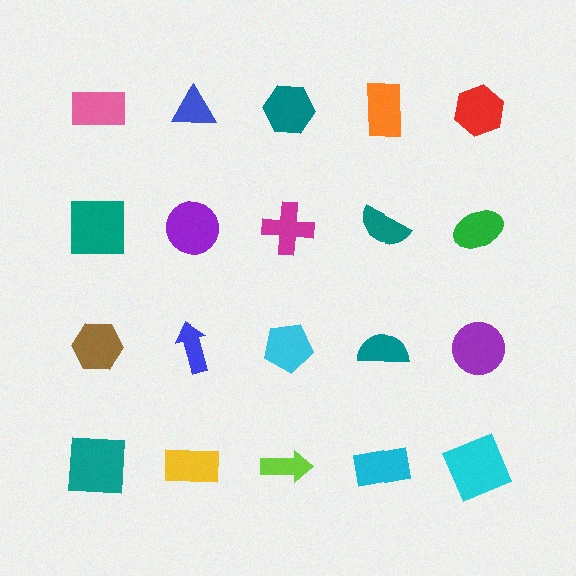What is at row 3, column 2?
A blue arrow.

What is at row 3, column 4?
A teal semicircle.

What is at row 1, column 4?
An orange rectangle.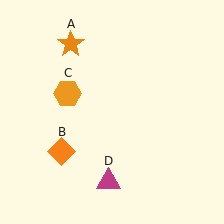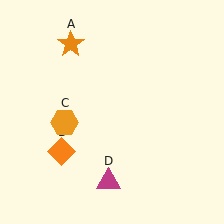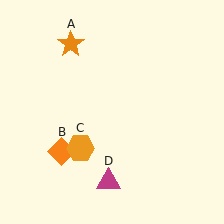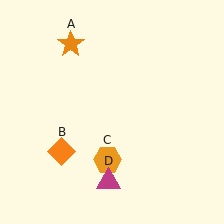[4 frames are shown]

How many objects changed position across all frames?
1 object changed position: orange hexagon (object C).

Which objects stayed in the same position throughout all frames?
Orange star (object A) and orange diamond (object B) and magenta triangle (object D) remained stationary.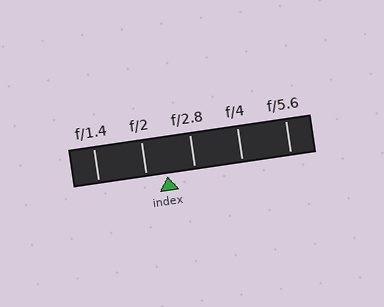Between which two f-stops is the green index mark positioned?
The index mark is between f/2 and f/2.8.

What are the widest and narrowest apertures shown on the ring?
The widest aperture shown is f/1.4 and the narrowest is f/5.6.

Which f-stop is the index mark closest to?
The index mark is closest to f/2.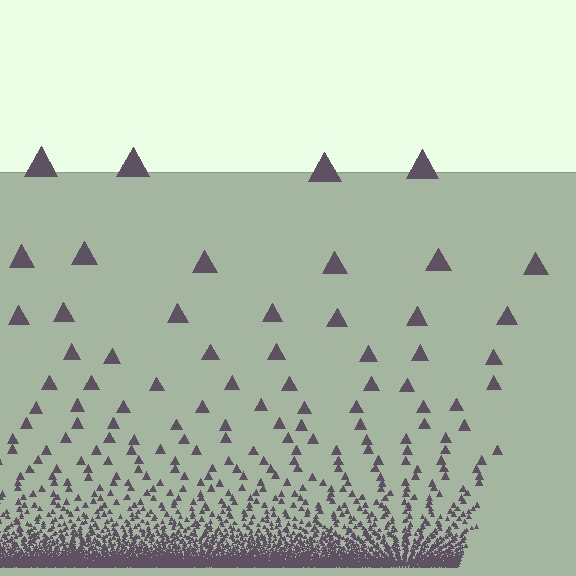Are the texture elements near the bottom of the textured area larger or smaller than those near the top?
Smaller. The gradient is inverted — elements near the bottom are smaller and denser.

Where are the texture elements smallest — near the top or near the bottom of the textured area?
Near the bottom.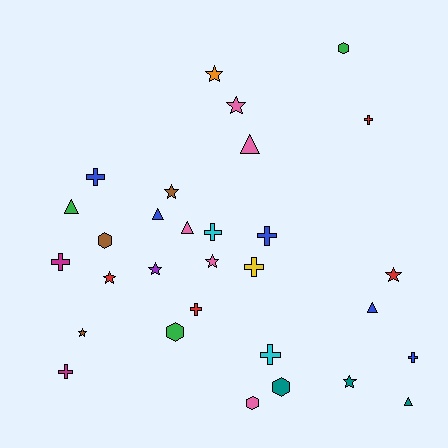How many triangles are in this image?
There are 6 triangles.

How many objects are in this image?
There are 30 objects.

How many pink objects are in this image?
There are 5 pink objects.